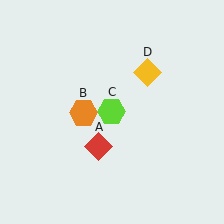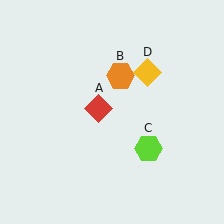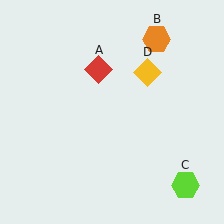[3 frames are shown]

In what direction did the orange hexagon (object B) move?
The orange hexagon (object B) moved up and to the right.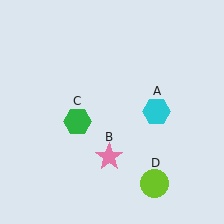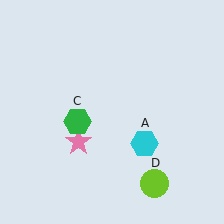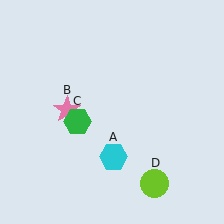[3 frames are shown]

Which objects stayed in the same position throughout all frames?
Green hexagon (object C) and lime circle (object D) remained stationary.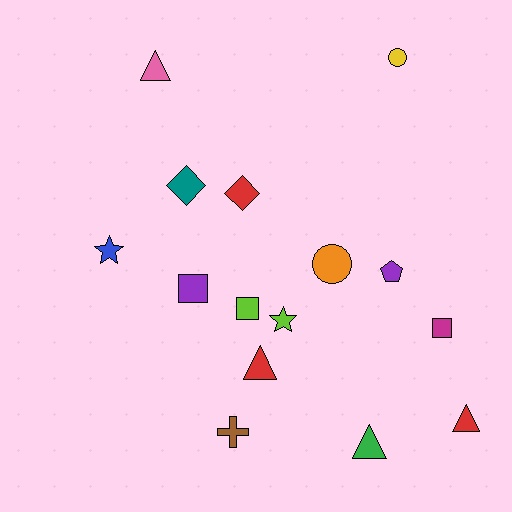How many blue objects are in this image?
There is 1 blue object.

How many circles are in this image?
There are 2 circles.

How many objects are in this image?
There are 15 objects.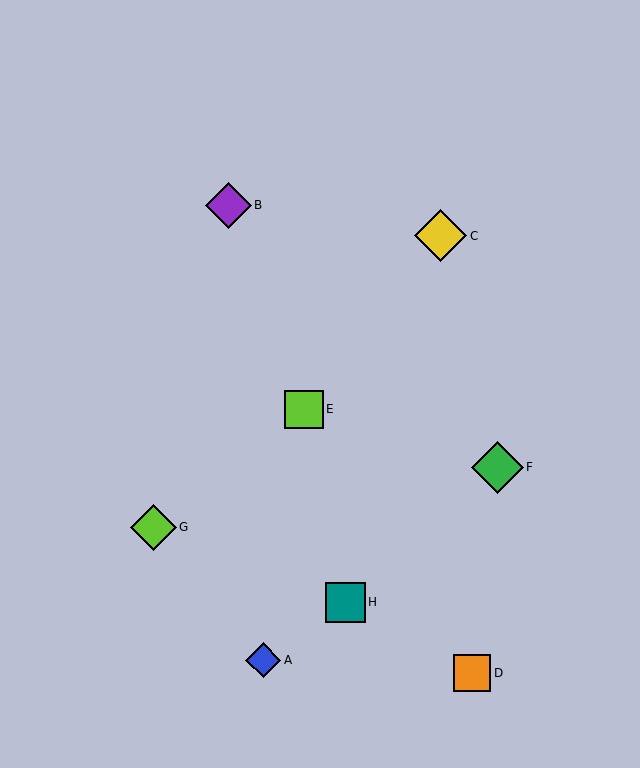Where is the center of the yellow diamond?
The center of the yellow diamond is at (440, 236).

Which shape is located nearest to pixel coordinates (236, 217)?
The purple diamond (labeled B) at (228, 205) is nearest to that location.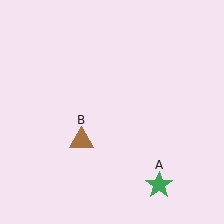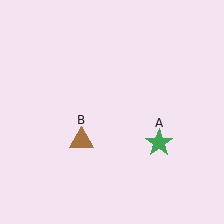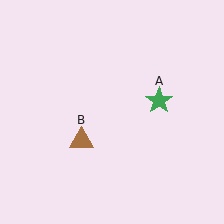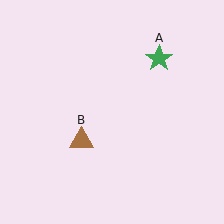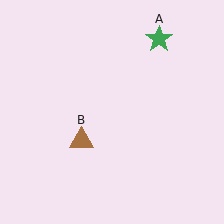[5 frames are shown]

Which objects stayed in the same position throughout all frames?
Brown triangle (object B) remained stationary.